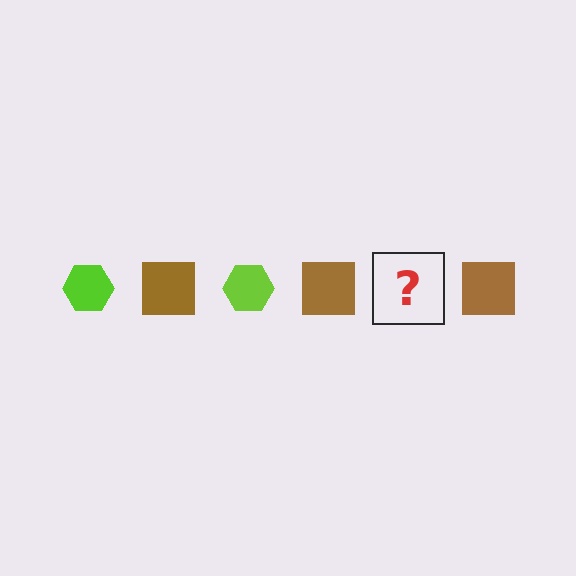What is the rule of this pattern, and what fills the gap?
The rule is that the pattern alternates between lime hexagon and brown square. The gap should be filled with a lime hexagon.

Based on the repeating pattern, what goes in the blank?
The blank should be a lime hexagon.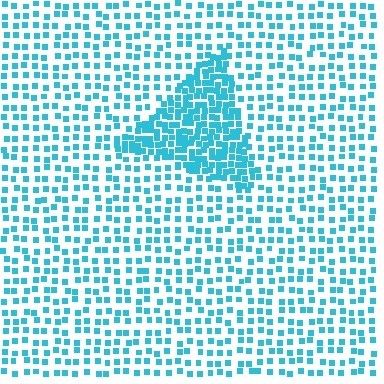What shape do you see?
I see a triangle.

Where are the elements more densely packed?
The elements are more densely packed inside the triangle boundary.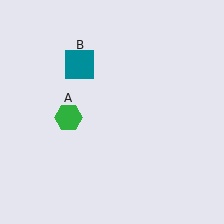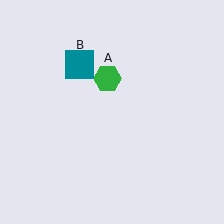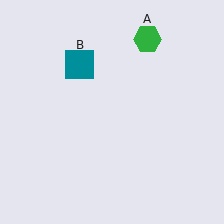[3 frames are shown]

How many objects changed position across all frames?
1 object changed position: green hexagon (object A).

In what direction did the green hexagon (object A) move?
The green hexagon (object A) moved up and to the right.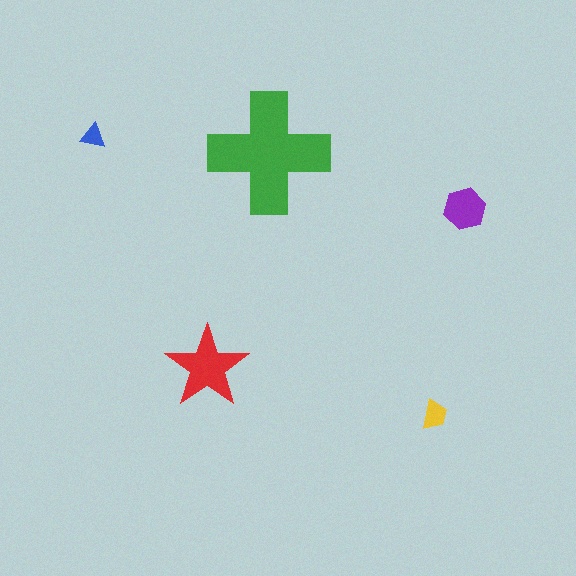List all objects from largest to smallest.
The green cross, the red star, the purple hexagon, the yellow trapezoid, the blue triangle.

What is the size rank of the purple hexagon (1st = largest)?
3rd.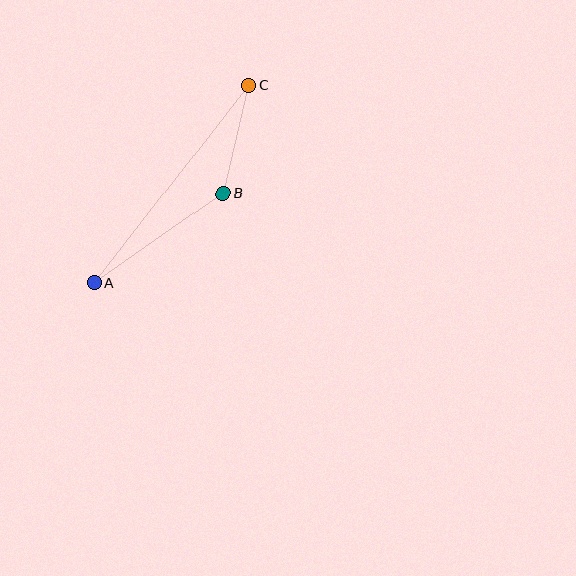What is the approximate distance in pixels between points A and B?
The distance between A and B is approximately 157 pixels.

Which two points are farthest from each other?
Points A and C are farthest from each other.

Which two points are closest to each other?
Points B and C are closest to each other.